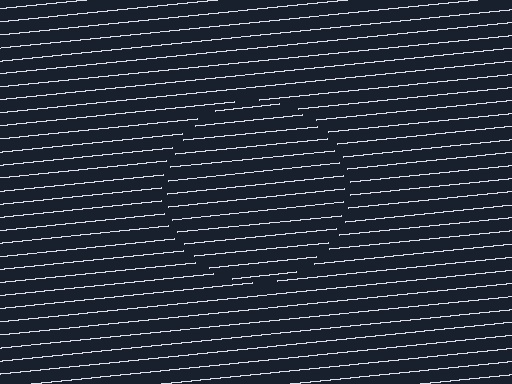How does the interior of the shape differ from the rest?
The interior of the shape contains the same grating, shifted by half a period — the contour is defined by the phase discontinuity where line-ends from the inner and outer gratings abut.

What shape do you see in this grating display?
An illusory circle. The interior of the shape contains the same grating, shifted by half a period — the contour is defined by the phase discontinuity where line-ends from the inner and outer gratings abut.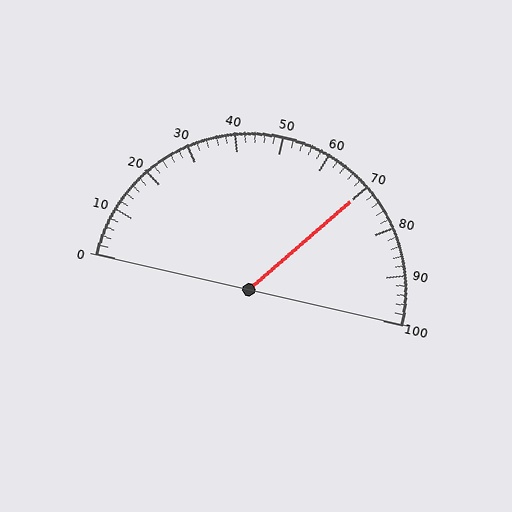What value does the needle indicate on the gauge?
The needle indicates approximately 70.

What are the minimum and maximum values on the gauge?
The gauge ranges from 0 to 100.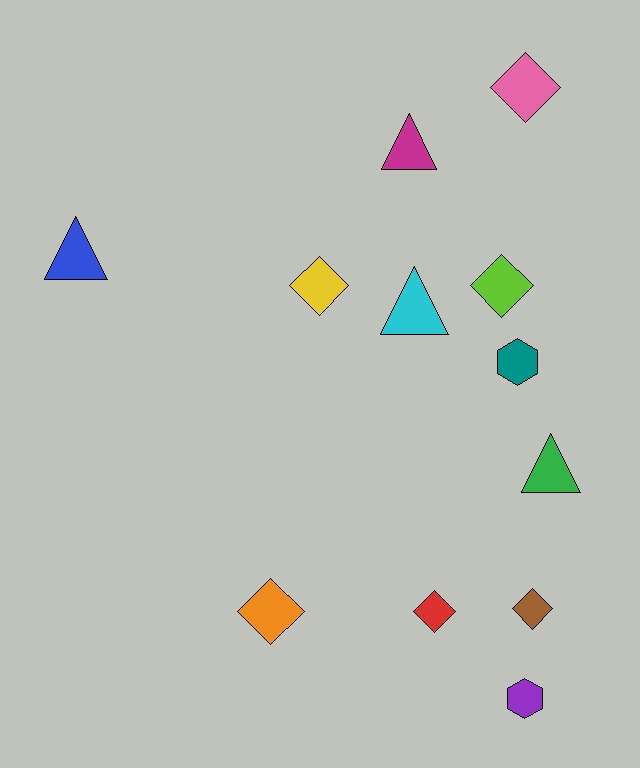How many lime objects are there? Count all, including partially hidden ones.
There is 1 lime object.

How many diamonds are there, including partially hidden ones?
There are 6 diamonds.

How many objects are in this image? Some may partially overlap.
There are 12 objects.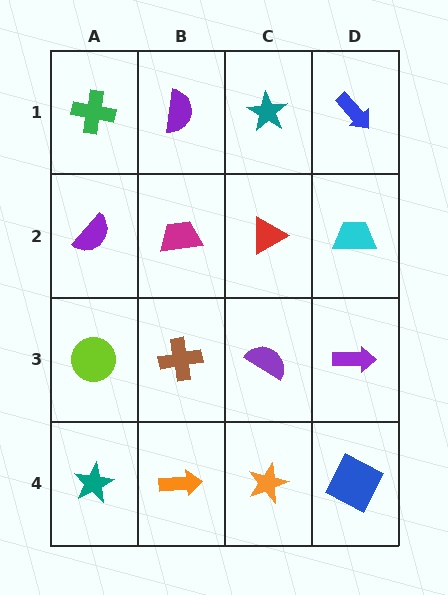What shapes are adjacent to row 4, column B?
A brown cross (row 3, column B), a teal star (row 4, column A), an orange star (row 4, column C).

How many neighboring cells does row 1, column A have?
2.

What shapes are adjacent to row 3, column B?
A magenta trapezoid (row 2, column B), an orange arrow (row 4, column B), a lime circle (row 3, column A), a purple semicircle (row 3, column C).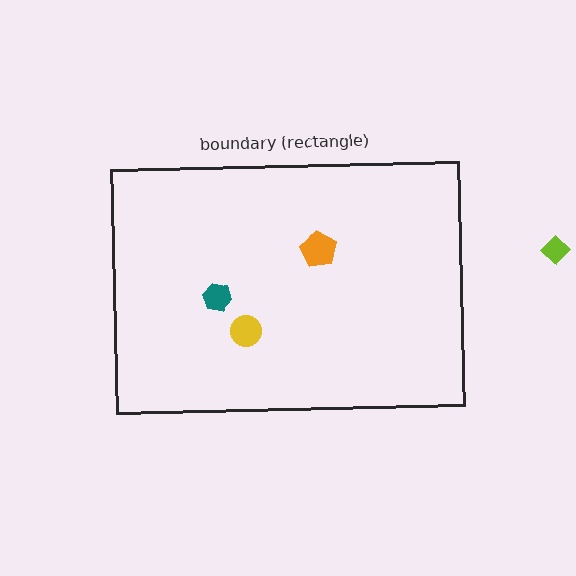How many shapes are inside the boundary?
3 inside, 1 outside.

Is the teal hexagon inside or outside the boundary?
Inside.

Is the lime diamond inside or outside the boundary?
Outside.